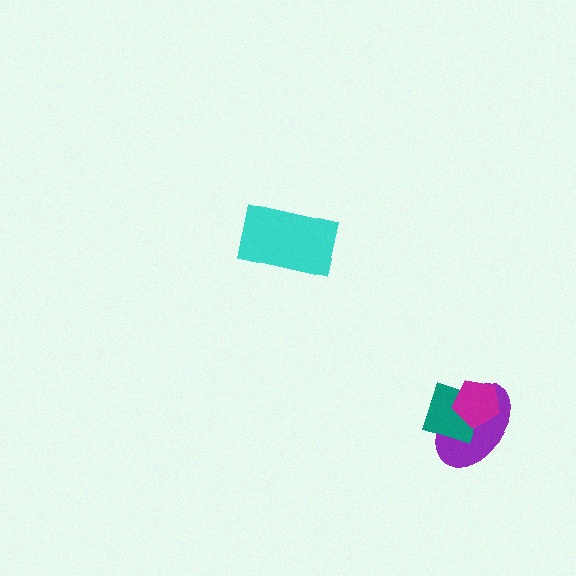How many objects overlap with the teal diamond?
2 objects overlap with the teal diamond.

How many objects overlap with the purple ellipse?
2 objects overlap with the purple ellipse.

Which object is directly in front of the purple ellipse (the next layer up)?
The teal diamond is directly in front of the purple ellipse.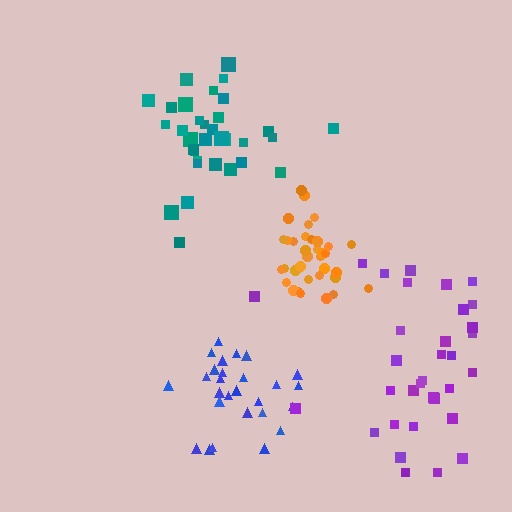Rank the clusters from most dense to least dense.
orange, blue, teal, purple.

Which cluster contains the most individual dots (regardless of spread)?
Orange (35).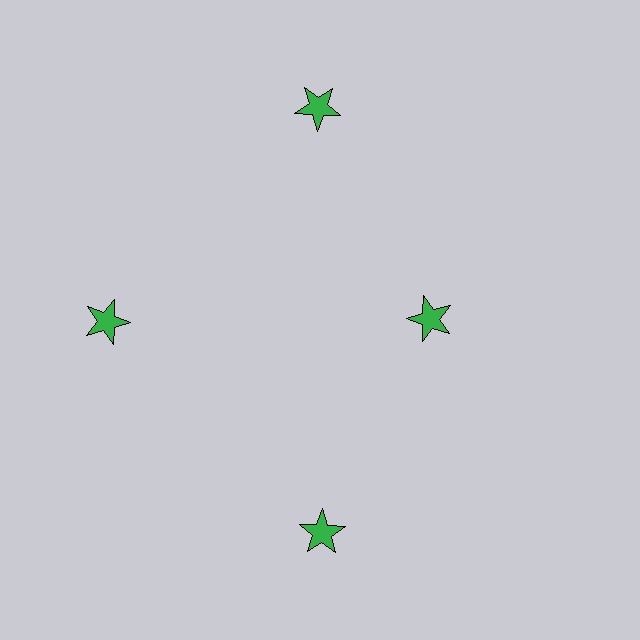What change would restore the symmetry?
The symmetry would be restored by moving it outward, back onto the ring so that all 4 stars sit at equal angles and equal distance from the center.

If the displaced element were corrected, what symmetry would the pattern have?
It would have 4-fold rotational symmetry — the pattern would map onto itself every 90 degrees.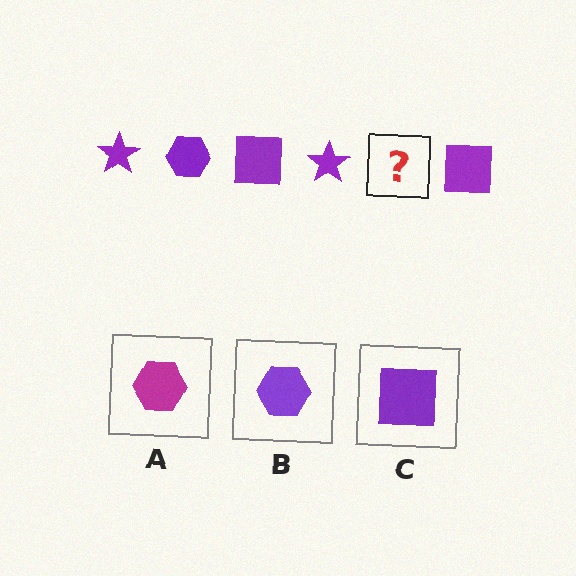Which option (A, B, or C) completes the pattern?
B.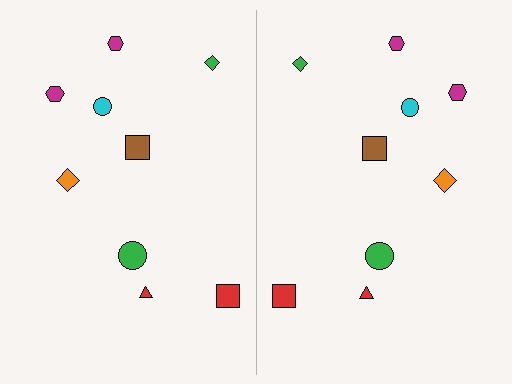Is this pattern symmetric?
Yes, this pattern has bilateral (reflection) symmetry.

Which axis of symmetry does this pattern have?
The pattern has a vertical axis of symmetry running through the center of the image.